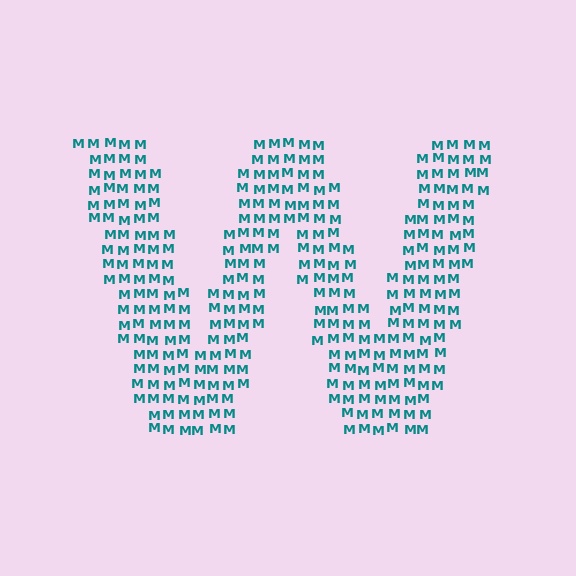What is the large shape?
The large shape is the letter W.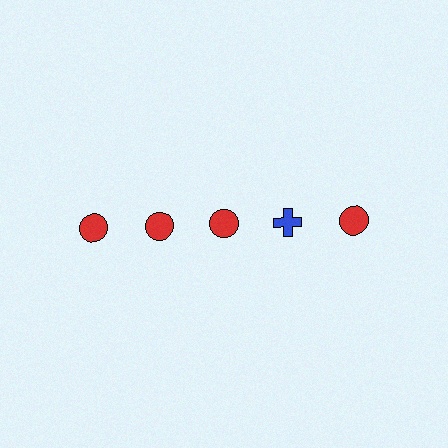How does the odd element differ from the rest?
It differs in both color (blue instead of red) and shape (cross instead of circle).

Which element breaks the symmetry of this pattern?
The blue cross in the top row, second from right column breaks the symmetry. All other shapes are red circles.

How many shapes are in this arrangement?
There are 5 shapes arranged in a grid pattern.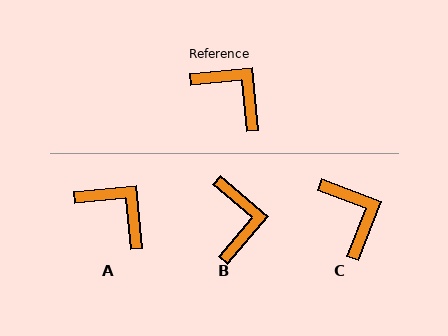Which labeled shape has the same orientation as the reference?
A.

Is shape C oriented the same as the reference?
No, it is off by about 26 degrees.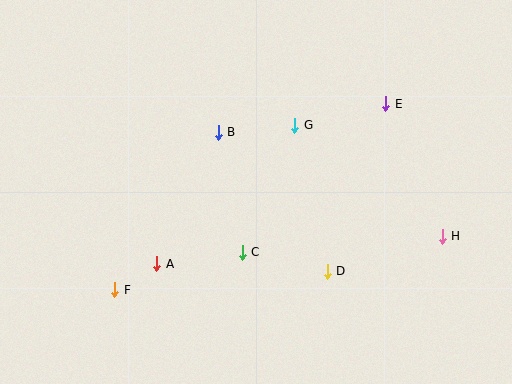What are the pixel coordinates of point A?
Point A is at (157, 264).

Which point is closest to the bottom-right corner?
Point H is closest to the bottom-right corner.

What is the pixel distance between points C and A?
The distance between C and A is 86 pixels.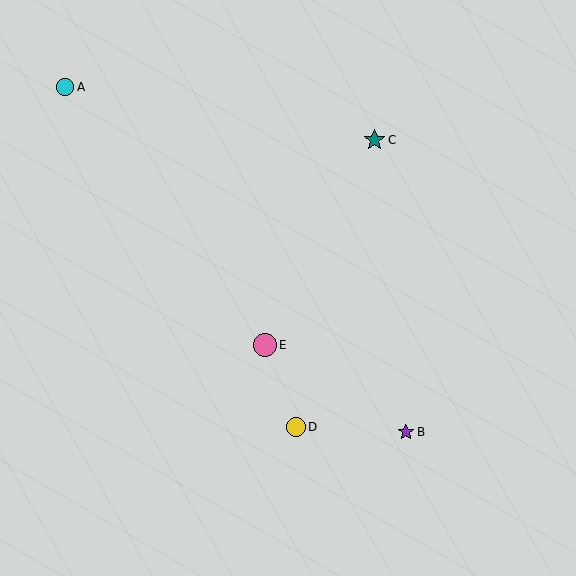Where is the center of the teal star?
The center of the teal star is at (375, 140).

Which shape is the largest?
The pink circle (labeled E) is the largest.